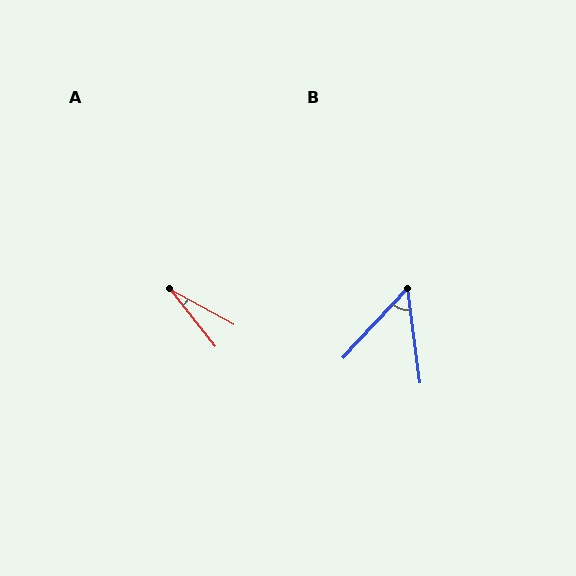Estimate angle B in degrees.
Approximately 50 degrees.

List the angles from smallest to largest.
A (23°), B (50°).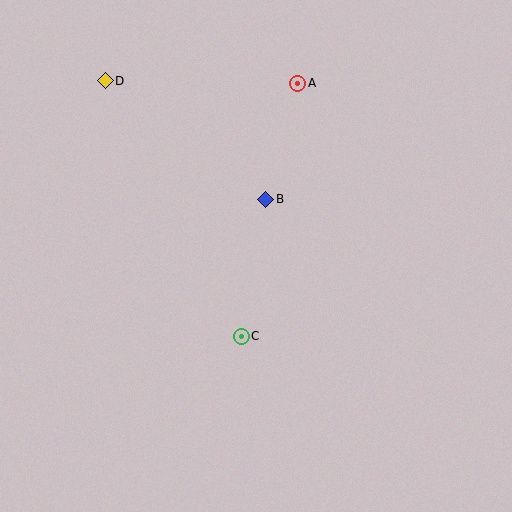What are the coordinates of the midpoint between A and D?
The midpoint between A and D is at (201, 82).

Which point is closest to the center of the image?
Point B at (266, 199) is closest to the center.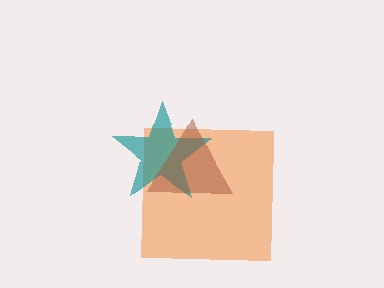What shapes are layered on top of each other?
The layered shapes are: an orange square, a teal star, a brown triangle.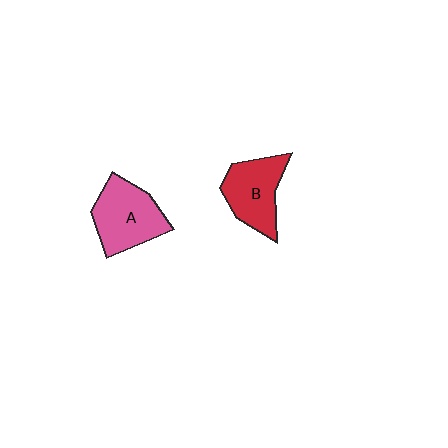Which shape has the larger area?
Shape A (pink).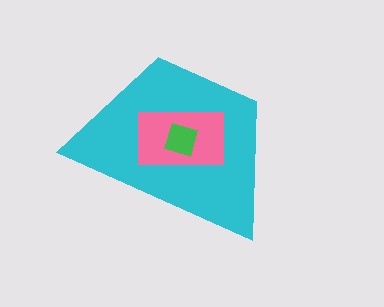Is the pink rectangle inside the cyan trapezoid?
Yes.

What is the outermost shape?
The cyan trapezoid.